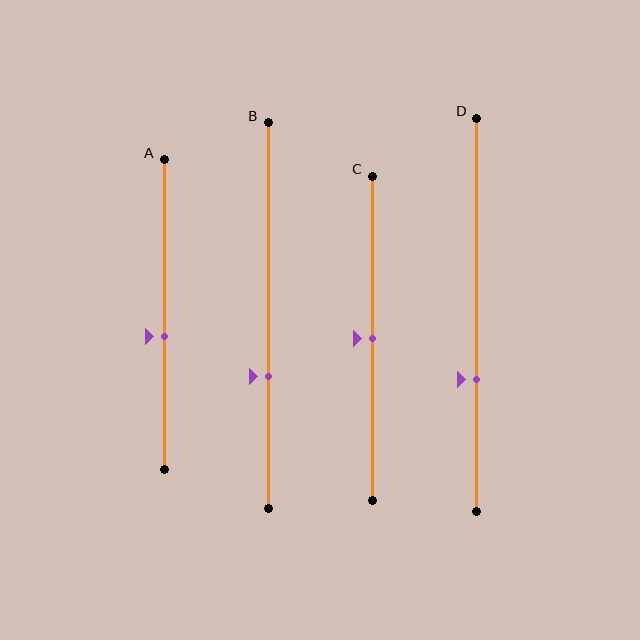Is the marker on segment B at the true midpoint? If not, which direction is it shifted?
No, the marker on segment B is shifted downward by about 16% of the segment length.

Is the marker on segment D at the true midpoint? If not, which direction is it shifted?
No, the marker on segment D is shifted downward by about 16% of the segment length.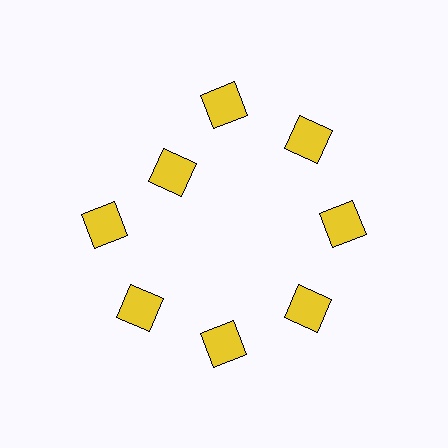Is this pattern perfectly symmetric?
No. The 8 yellow squares are arranged in a ring, but one element near the 10 o'clock position is pulled inward toward the center, breaking the 8-fold rotational symmetry.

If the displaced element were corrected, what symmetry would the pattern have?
It would have 8-fold rotational symmetry — the pattern would map onto itself every 45 degrees.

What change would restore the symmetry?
The symmetry would be restored by moving it outward, back onto the ring so that all 8 squares sit at equal angles and equal distance from the center.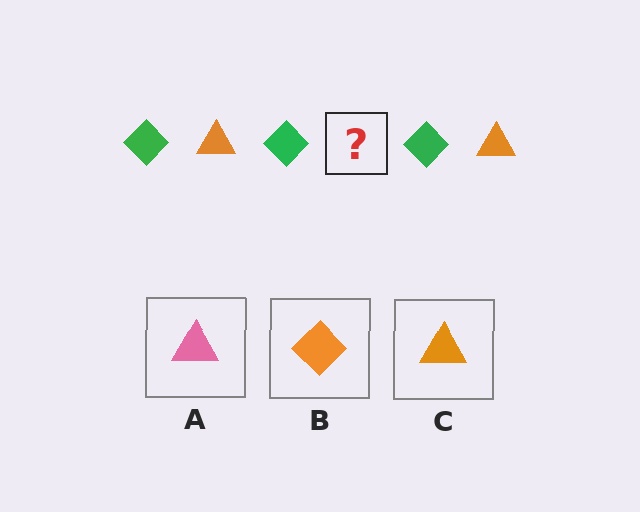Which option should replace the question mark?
Option C.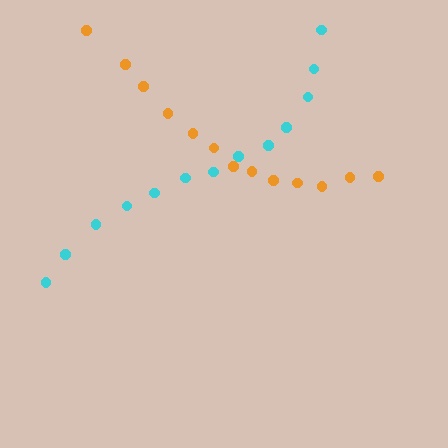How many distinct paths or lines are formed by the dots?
There are 2 distinct paths.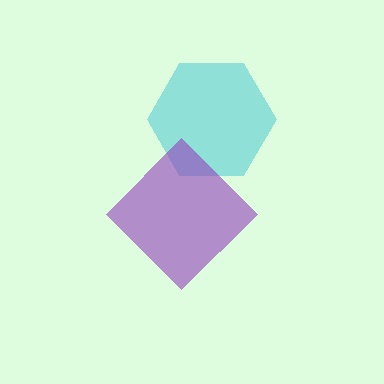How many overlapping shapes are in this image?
There are 2 overlapping shapes in the image.